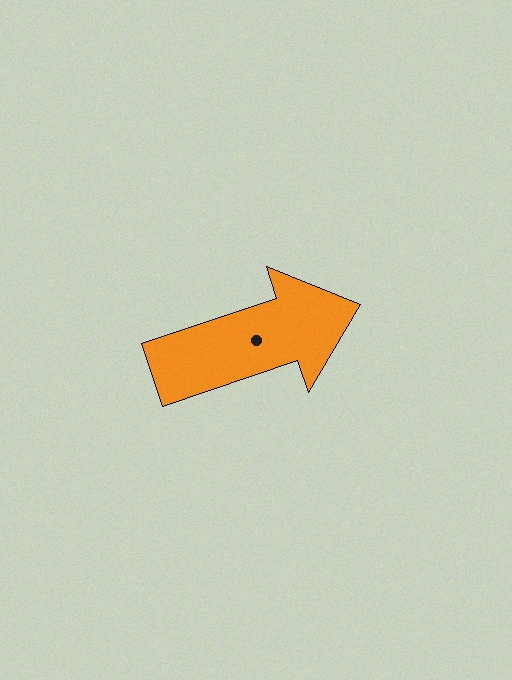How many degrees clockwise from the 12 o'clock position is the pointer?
Approximately 71 degrees.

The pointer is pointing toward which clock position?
Roughly 2 o'clock.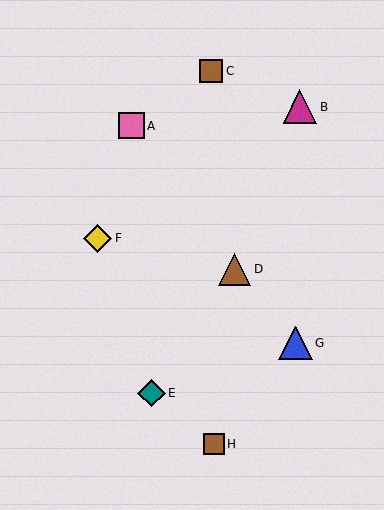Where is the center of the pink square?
The center of the pink square is at (131, 126).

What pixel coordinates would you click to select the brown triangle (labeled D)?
Click at (235, 269) to select the brown triangle D.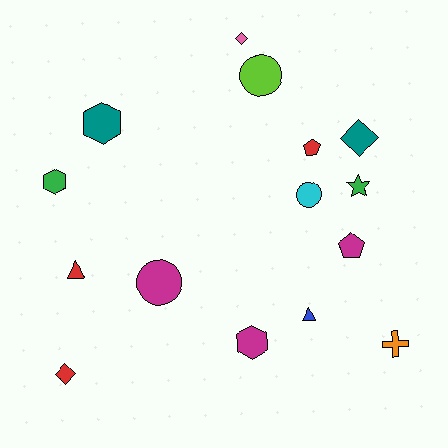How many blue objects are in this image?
There is 1 blue object.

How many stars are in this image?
There is 1 star.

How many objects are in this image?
There are 15 objects.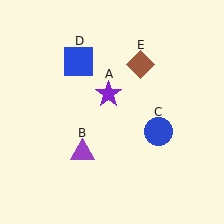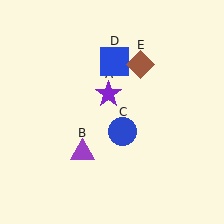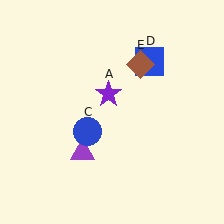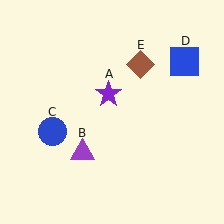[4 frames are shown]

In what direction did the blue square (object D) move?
The blue square (object D) moved right.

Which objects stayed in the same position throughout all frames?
Purple star (object A) and purple triangle (object B) and brown diamond (object E) remained stationary.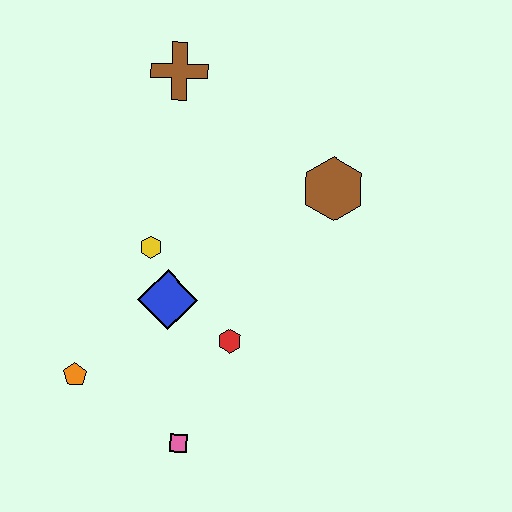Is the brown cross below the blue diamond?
No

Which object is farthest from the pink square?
The brown cross is farthest from the pink square.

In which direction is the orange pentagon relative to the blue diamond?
The orange pentagon is to the left of the blue diamond.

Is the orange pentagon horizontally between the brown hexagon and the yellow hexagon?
No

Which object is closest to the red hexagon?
The blue diamond is closest to the red hexagon.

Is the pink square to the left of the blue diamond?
No